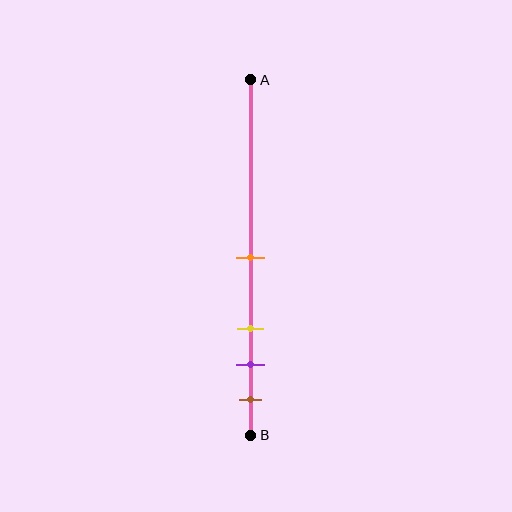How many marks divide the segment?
There are 4 marks dividing the segment.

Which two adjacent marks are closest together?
The purple and brown marks are the closest adjacent pair.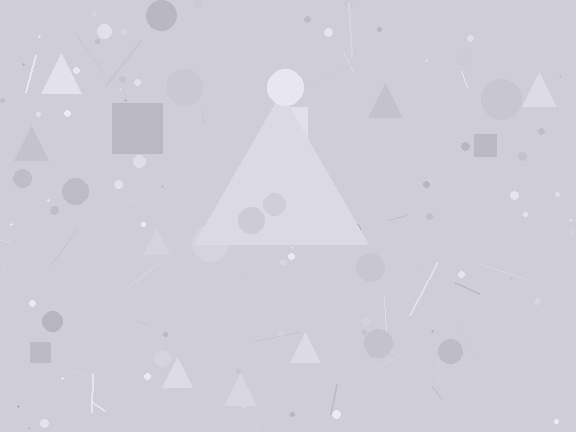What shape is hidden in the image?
A triangle is hidden in the image.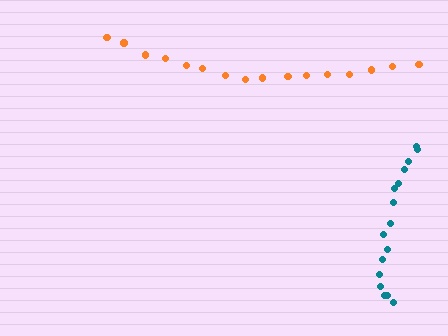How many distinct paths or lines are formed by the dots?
There are 2 distinct paths.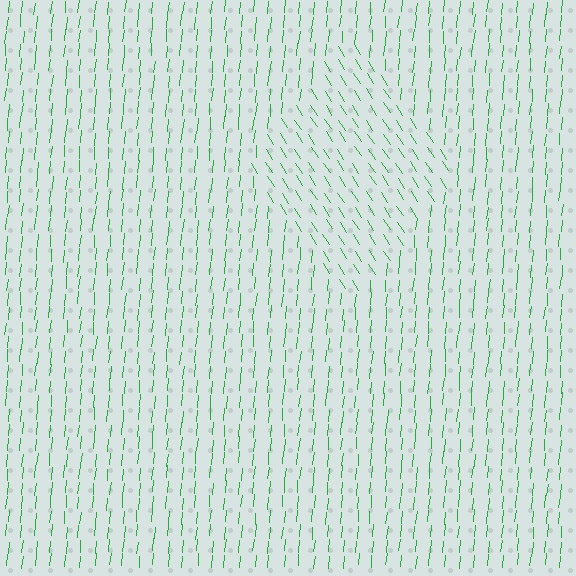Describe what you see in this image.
The image is filled with small green line segments. A diamond region in the image has lines oriented differently from the surrounding lines, creating a visible texture boundary.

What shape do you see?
I see a diamond.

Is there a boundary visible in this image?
Yes, there is a texture boundary formed by a change in line orientation.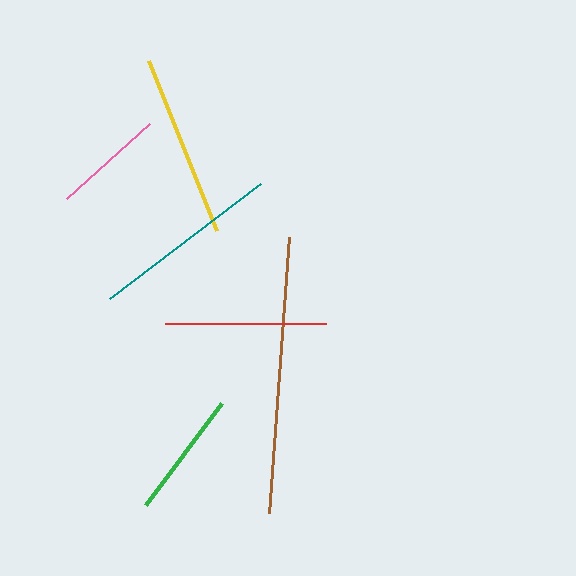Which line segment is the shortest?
The pink line is the shortest at approximately 112 pixels.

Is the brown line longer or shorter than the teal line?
The brown line is longer than the teal line.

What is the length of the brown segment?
The brown segment is approximately 277 pixels long.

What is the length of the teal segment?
The teal segment is approximately 190 pixels long.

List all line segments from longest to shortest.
From longest to shortest: brown, teal, yellow, red, green, pink.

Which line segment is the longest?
The brown line is the longest at approximately 277 pixels.